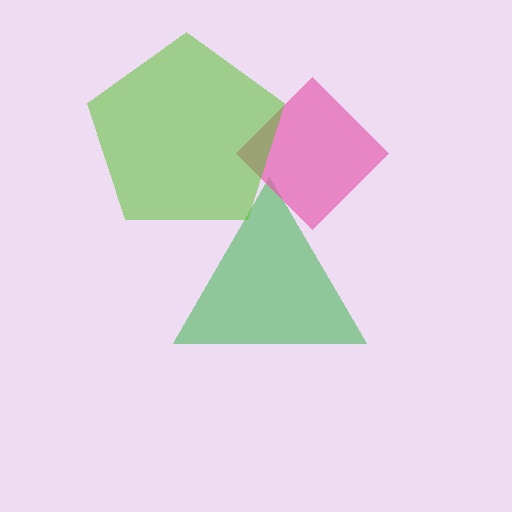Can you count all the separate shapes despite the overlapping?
Yes, there are 3 separate shapes.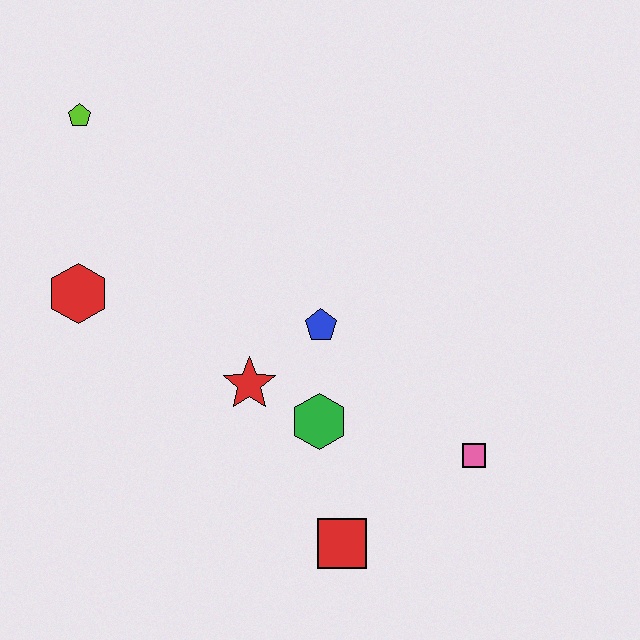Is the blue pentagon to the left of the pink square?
Yes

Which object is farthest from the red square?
The lime pentagon is farthest from the red square.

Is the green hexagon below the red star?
Yes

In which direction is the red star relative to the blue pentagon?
The red star is to the left of the blue pentagon.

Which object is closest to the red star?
The green hexagon is closest to the red star.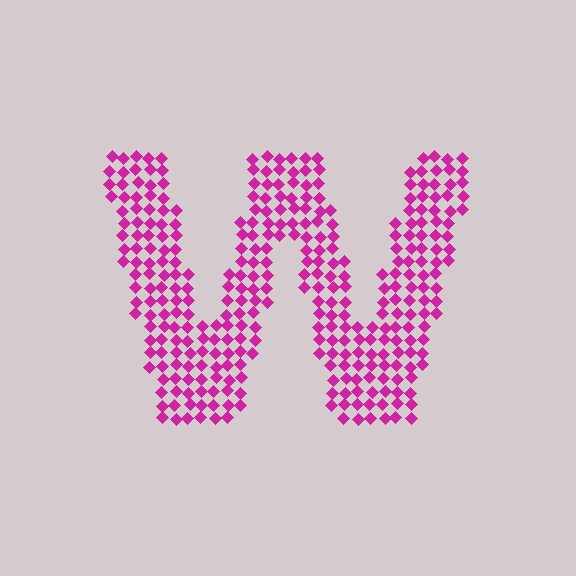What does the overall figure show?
The overall figure shows the letter W.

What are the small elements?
The small elements are diamonds.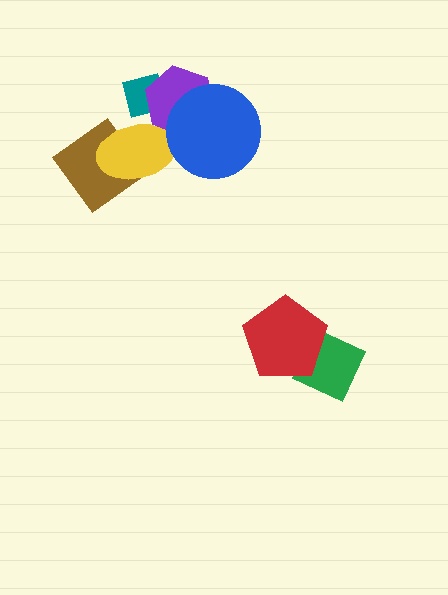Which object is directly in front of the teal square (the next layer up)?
The yellow ellipse is directly in front of the teal square.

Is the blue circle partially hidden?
No, no other shape covers it.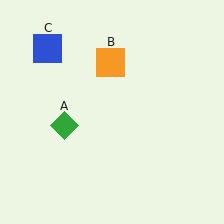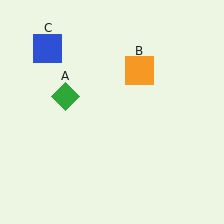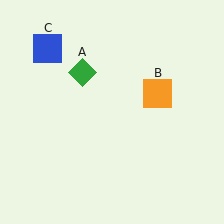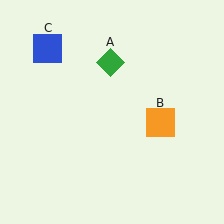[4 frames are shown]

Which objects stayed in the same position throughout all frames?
Blue square (object C) remained stationary.